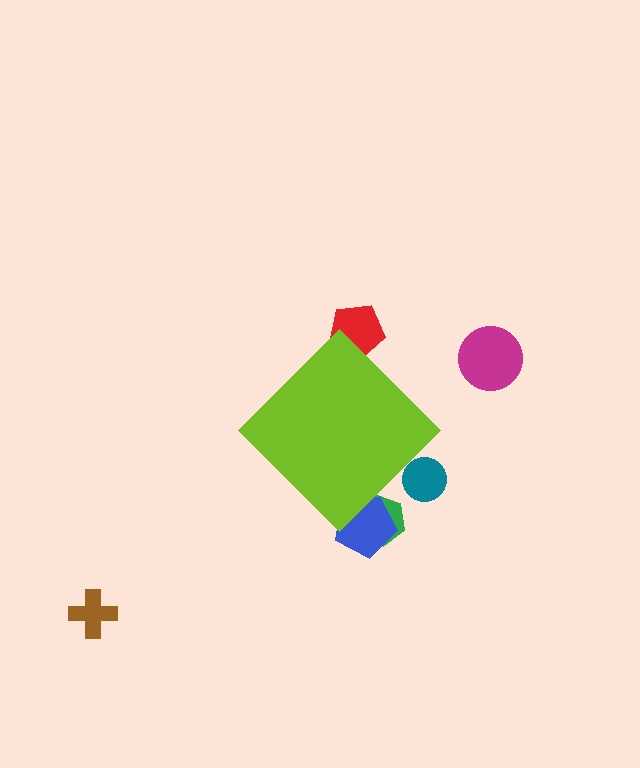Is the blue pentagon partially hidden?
Yes, the blue pentagon is partially hidden behind the lime diamond.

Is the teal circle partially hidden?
Yes, the teal circle is partially hidden behind the lime diamond.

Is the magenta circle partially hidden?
No, the magenta circle is fully visible.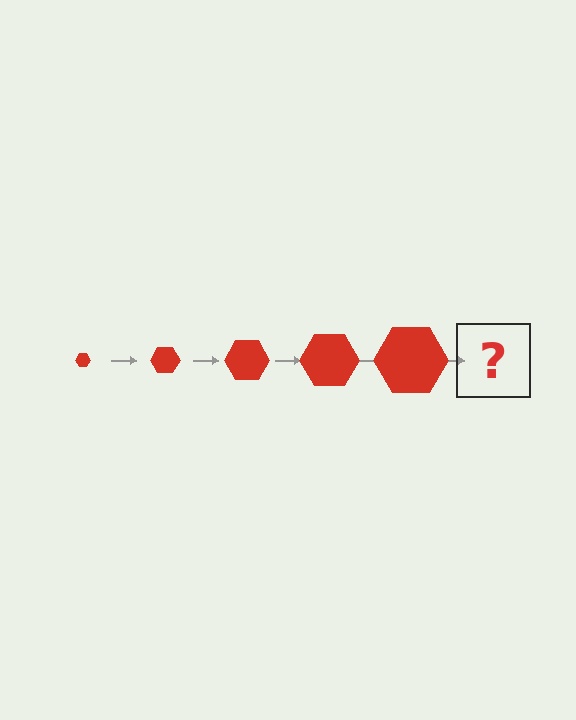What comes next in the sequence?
The next element should be a red hexagon, larger than the previous one.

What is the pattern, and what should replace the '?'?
The pattern is that the hexagon gets progressively larger each step. The '?' should be a red hexagon, larger than the previous one.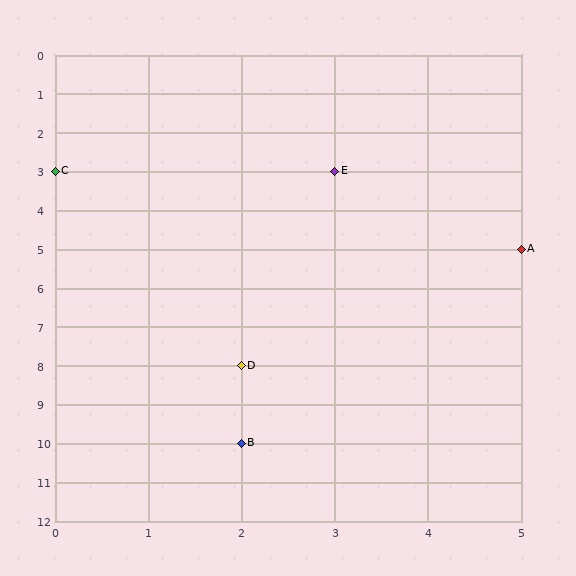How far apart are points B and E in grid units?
Points B and E are 1 column and 7 rows apart (about 7.1 grid units diagonally).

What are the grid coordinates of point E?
Point E is at grid coordinates (3, 3).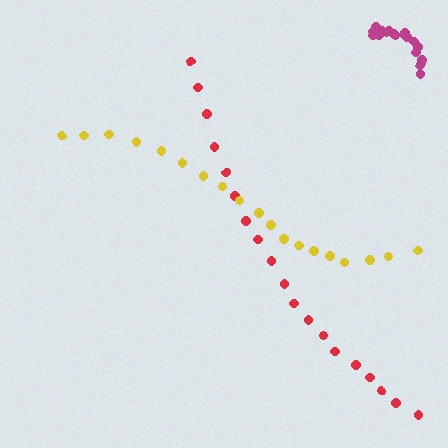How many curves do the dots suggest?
There are 3 distinct paths.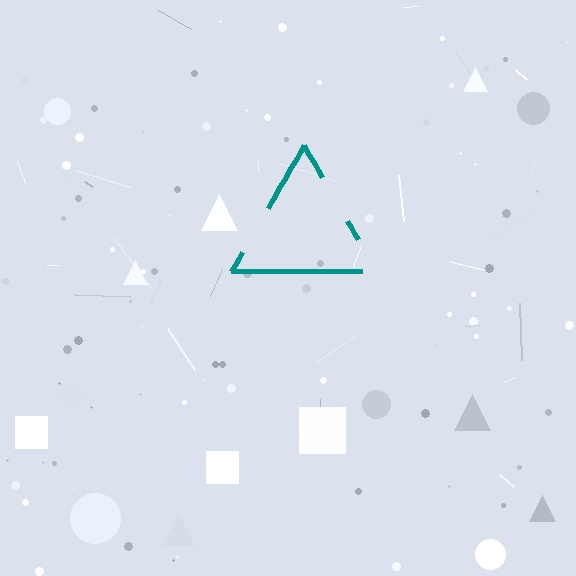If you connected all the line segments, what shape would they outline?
They would outline a triangle.